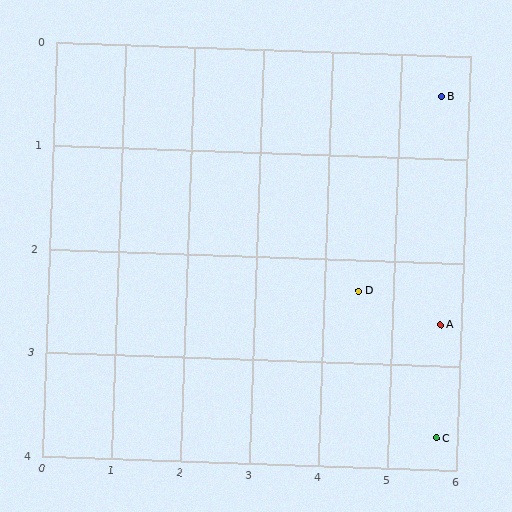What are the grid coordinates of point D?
Point D is at approximately (4.5, 2.3).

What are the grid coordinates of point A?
Point A is at approximately (5.7, 2.6).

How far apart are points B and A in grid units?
Points B and A are about 2.2 grid units apart.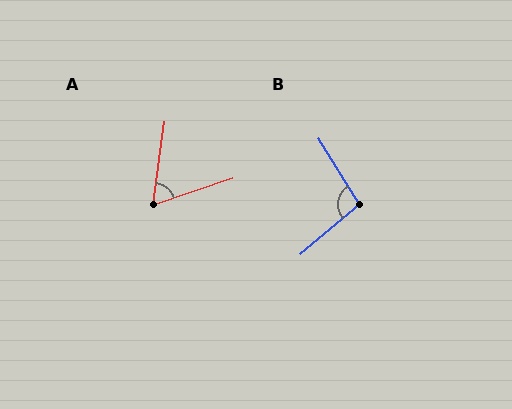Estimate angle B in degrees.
Approximately 99 degrees.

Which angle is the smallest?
A, at approximately 64 degrees.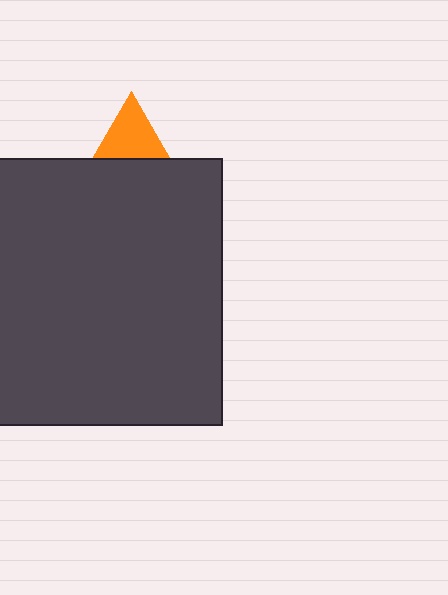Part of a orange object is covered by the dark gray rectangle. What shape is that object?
It is a triangle.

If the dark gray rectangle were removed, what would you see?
You would see the complete orange triangle.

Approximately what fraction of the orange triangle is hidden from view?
Roughly 68% of the orange triangle is hidden behind the dark gray rectangle.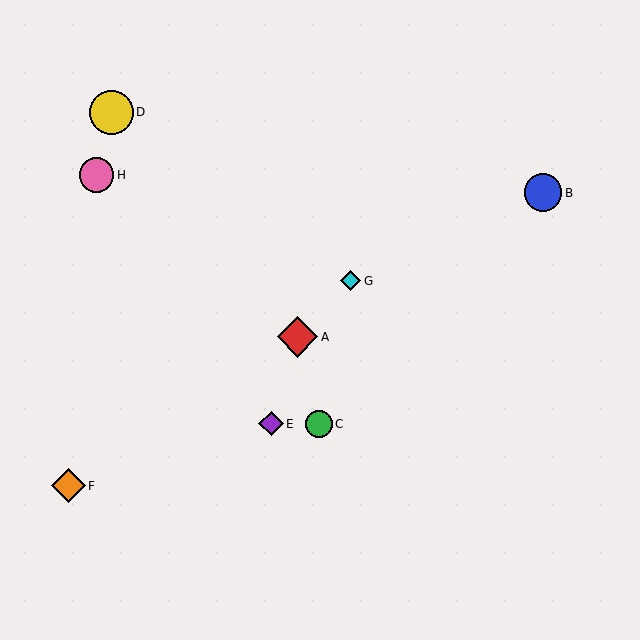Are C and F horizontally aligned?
No, C is at y≈424 and F is at y≈486.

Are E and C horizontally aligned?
Yes, both are at y≈424.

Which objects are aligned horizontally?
Objects C, E are aligned horizontally.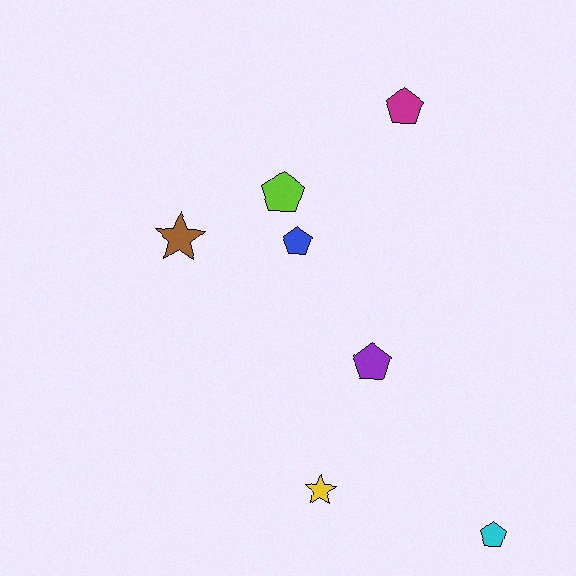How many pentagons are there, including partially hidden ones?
There are 5 pentagons.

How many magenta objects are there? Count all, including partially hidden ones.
There is 1 magenta object.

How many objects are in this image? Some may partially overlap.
There are 7 objects.